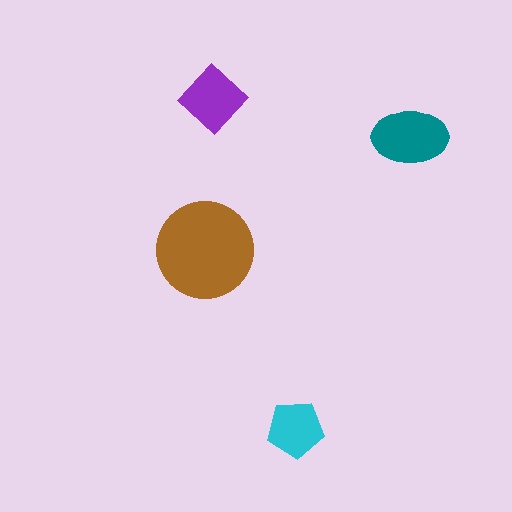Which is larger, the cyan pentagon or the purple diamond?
The purple diamond.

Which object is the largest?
The brown circle.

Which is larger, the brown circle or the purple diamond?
The brown circle.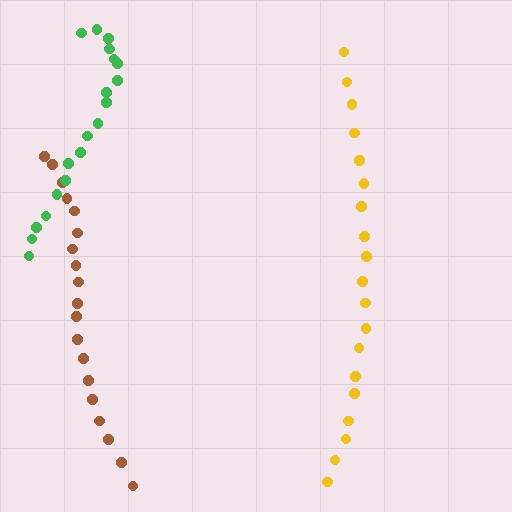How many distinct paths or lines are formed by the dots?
There are 3 distinct paths.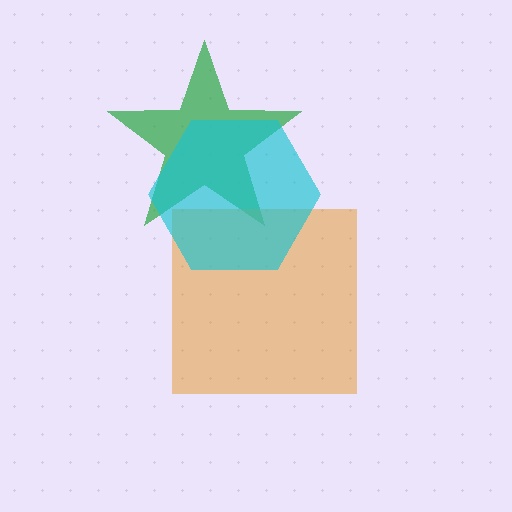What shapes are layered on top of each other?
The layered shapes are: a green star, an orange square, a cyan hexagon.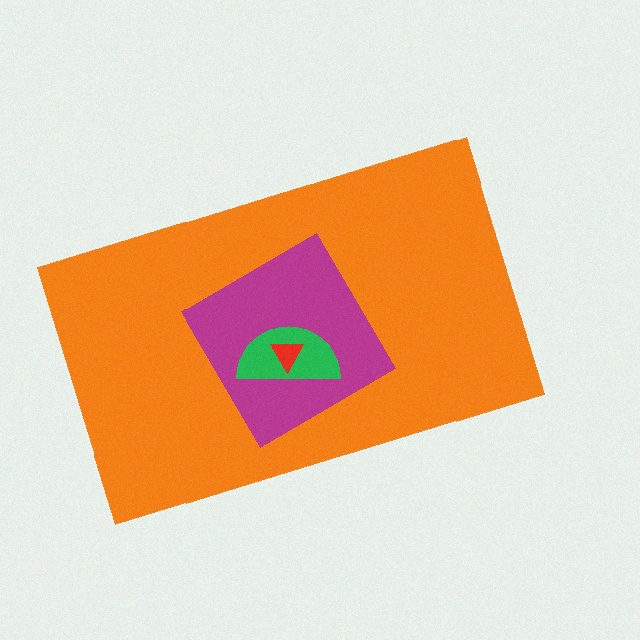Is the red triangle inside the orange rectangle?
Yes.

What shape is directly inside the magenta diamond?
The green semicircle.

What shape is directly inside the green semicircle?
The red triangle.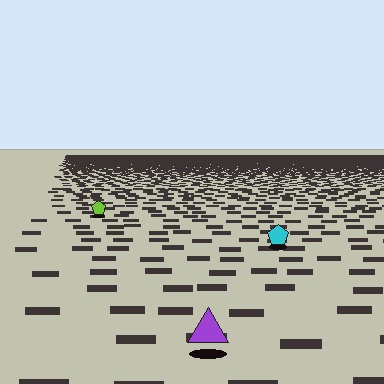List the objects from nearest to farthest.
From nearest to farthest: the purple triangle, the cyan pentagon, the lime pentagon.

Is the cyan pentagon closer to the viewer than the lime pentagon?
Yes. The cyan pentagon is closer — you can tell from the texture gradient: the ground texture is coarser near it.